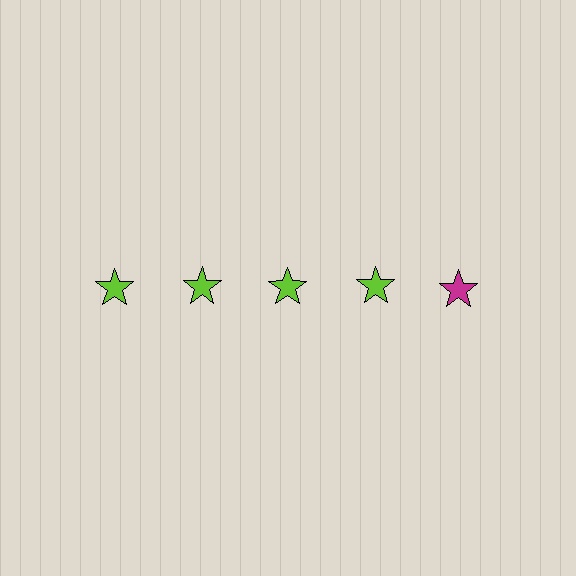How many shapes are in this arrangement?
There are 5 shapes arranged in a grid pattern.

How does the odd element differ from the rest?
It has a different color: magenta instead of lime.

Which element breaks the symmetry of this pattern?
The magenta star in the top row, rightmost column breaks the symmetry. All other shapes are lime stars.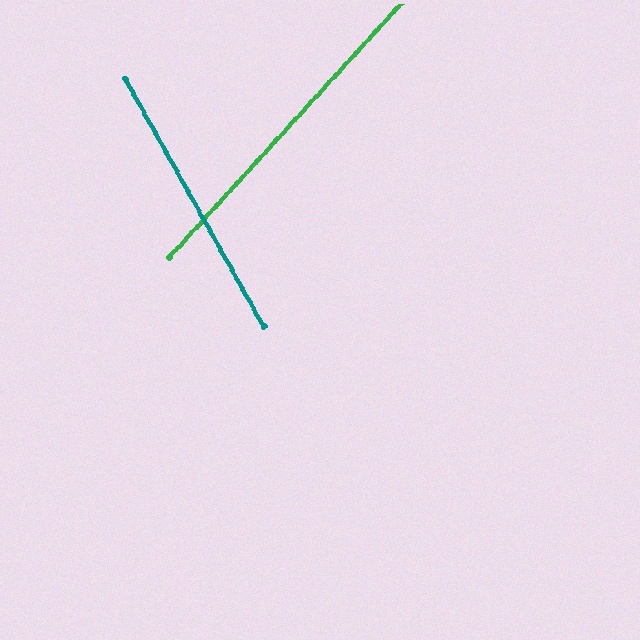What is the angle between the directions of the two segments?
Approximately 72 degrees.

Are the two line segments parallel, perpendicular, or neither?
Neither parallel nor perpendicular — they differ by about 72°.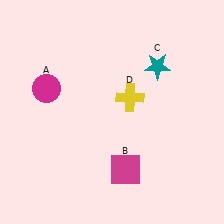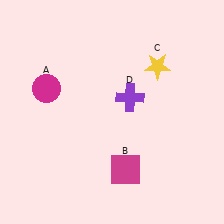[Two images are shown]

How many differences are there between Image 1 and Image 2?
There are 2 differences between the two images.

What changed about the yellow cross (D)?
In Image 1, D is yellow. In Image 2, it changed to purple.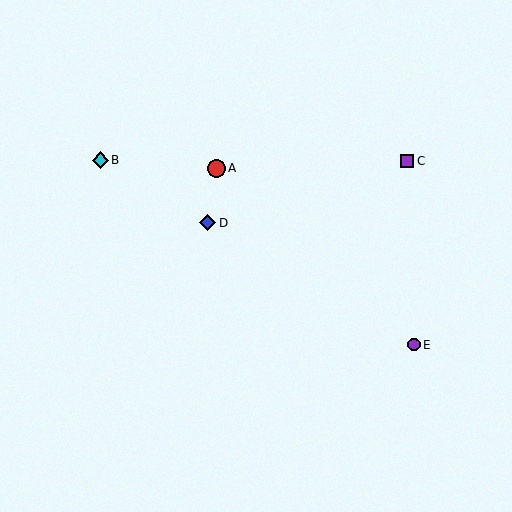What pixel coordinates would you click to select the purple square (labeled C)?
Click at (407, 161) to select the purple square C.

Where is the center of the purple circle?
The center of the purple circle is at (414, 345).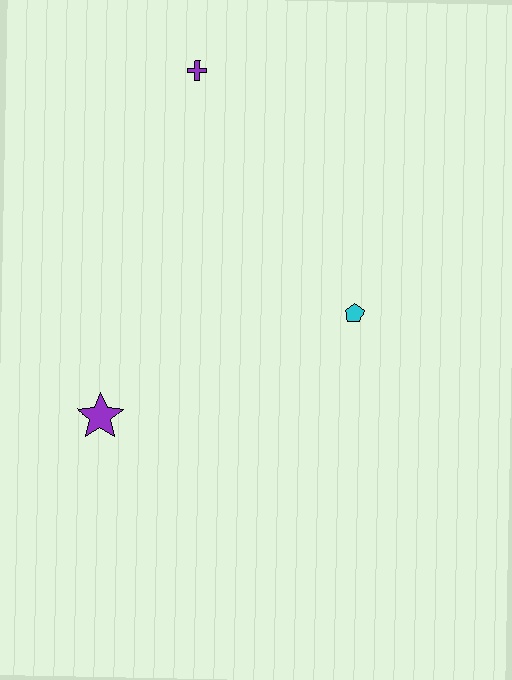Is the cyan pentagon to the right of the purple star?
Yes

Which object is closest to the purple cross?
The cyan pentagon is closest to the purple cross.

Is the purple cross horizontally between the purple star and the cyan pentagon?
Yes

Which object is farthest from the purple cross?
The purple star is farthest from the purple cross.